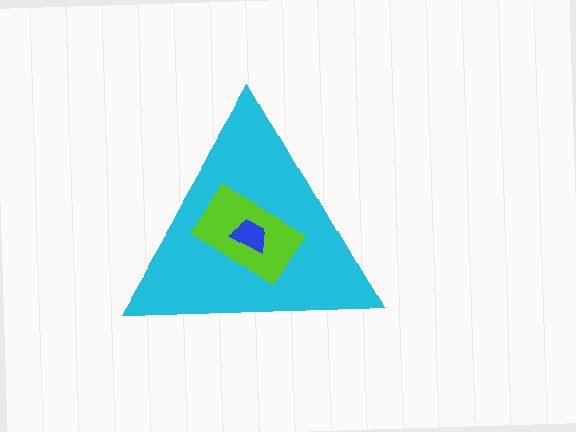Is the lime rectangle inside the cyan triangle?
Yes.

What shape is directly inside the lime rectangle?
The blue trapezoid.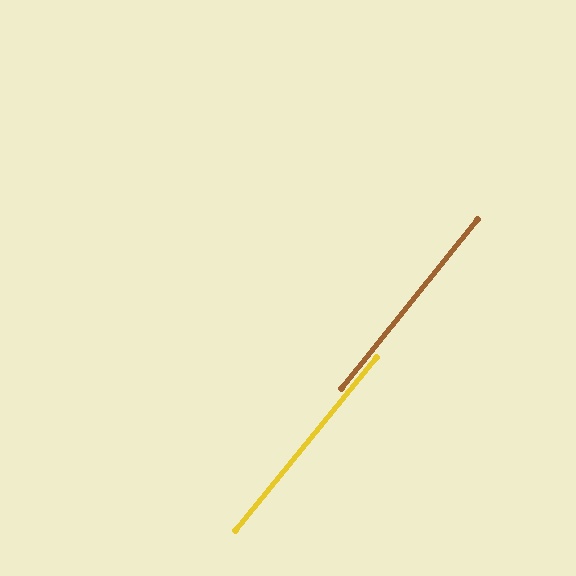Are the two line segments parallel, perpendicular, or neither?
Parallel — their directions differ by only 0.2°.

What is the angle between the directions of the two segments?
Approximately 0 degrees.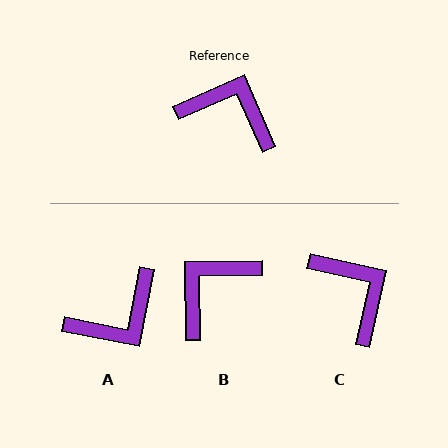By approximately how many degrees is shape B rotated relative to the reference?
Approximately 67 degrees counter-clockwise.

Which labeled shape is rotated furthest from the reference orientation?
A, about 125 degrees away.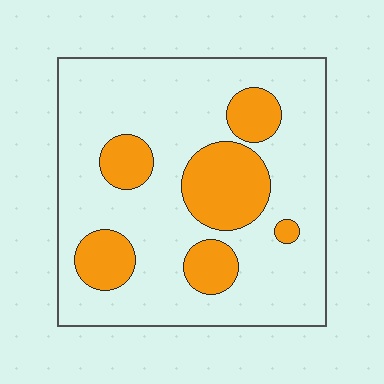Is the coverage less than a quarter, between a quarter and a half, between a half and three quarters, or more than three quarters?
Less than a quarter.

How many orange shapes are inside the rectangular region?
6.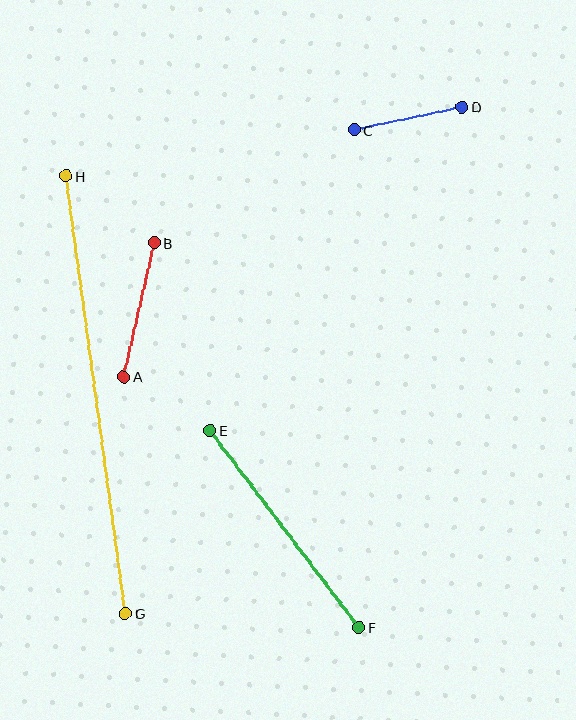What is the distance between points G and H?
The distance is approximately 441 pixels.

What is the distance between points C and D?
The distance is approximately 110 pixels.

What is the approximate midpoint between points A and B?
The midpoint is at approximately (139, 310) pixels.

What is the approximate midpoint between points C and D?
The midpoint is at approximately (408, 118) pixels.